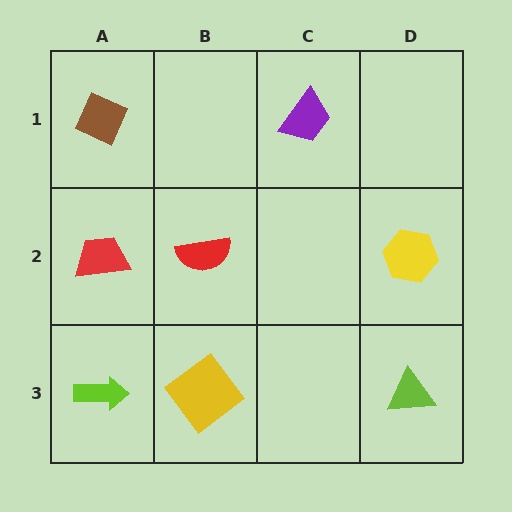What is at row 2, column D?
A yellow hexagon.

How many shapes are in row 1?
2 shapes.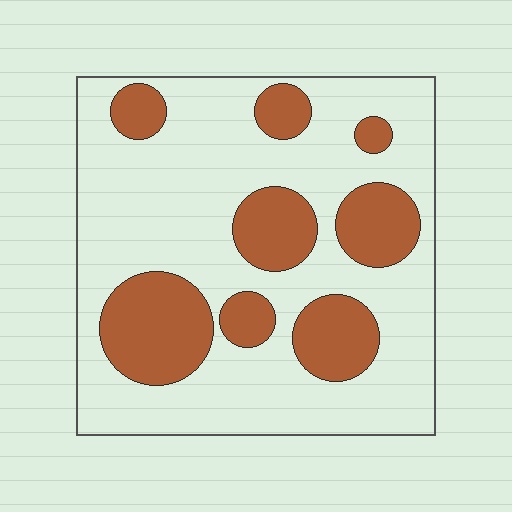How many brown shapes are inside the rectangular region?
8.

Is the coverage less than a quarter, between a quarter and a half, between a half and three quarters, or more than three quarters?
Between a quarter and a half.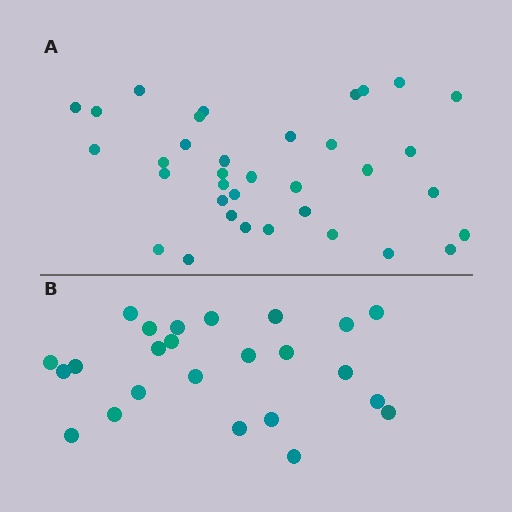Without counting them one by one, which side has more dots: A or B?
Region A (the top region) has more dots.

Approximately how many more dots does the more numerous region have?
Region A has roughly 12 or so more dots than region B.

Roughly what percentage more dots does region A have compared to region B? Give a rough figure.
About 45% more.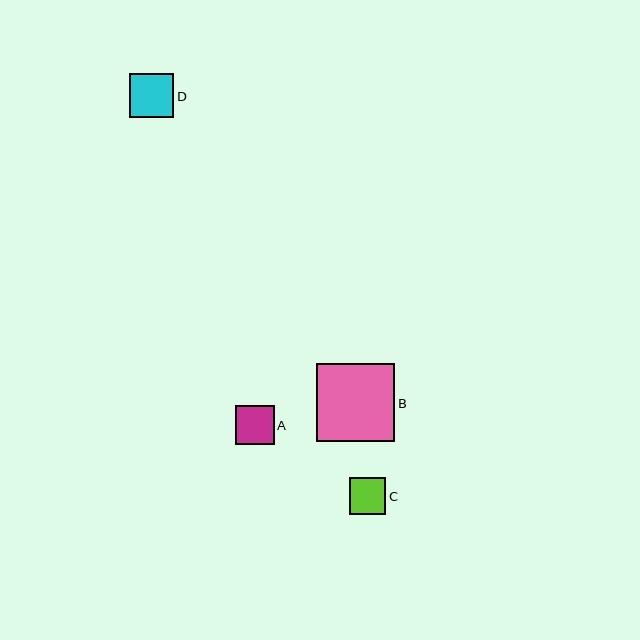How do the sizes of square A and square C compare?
Square A and square C are approximately the same size.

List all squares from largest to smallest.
From largest to smallest: B, D, A, C.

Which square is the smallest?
Square C is the smallest with a size of approximately 37 pixels.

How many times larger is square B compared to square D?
Square B is approximately 1.8 times the size of square D.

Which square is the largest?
Square B is the largest with a size of approximately 78 pixels.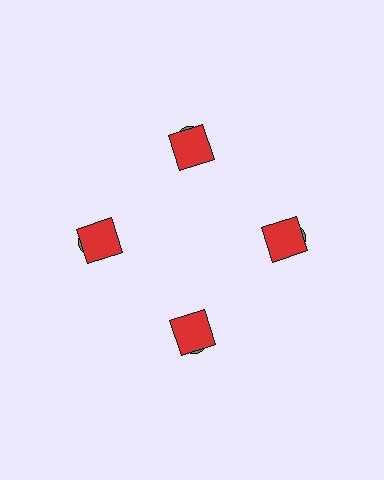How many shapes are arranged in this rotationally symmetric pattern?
There are 8 shapes, arranged in 4 groups of 2.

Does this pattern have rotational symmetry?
Yes, this pattern has 4-fold rotational symmetry. It looks the same after rotating 90 degrees around the center.